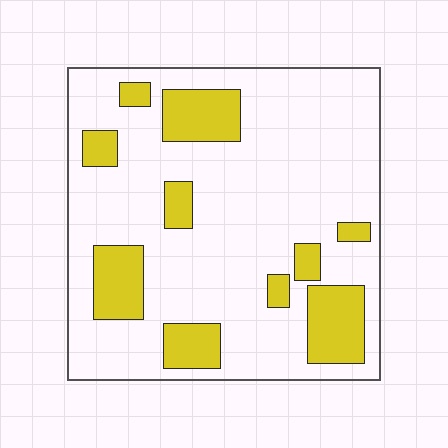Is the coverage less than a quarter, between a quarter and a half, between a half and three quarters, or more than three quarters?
Less than a quarter.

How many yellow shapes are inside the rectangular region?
10.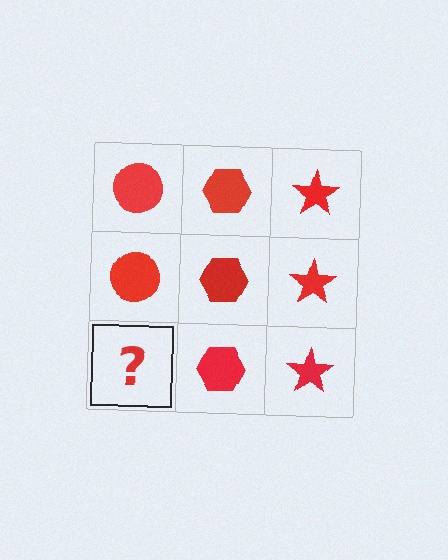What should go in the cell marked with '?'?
The missing cell should contain a red circle.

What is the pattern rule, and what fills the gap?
The rule is that each column has a consistent shape. The gap should be filled with a red circle.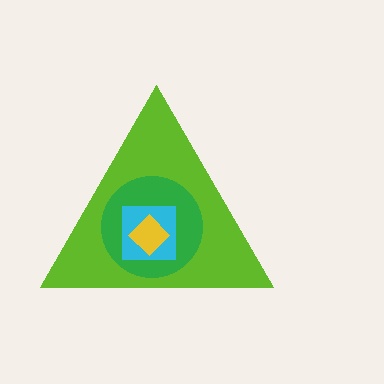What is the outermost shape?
The lime triangle.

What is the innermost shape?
The yellow diamond.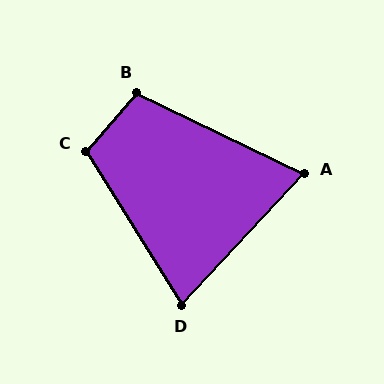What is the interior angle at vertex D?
Approximately 75 degrees (acute).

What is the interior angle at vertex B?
Approximately 105 degrees (obtuse).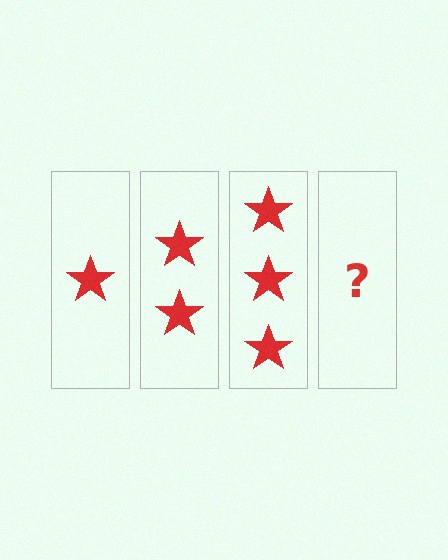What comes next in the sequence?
The next element should be 4 stars.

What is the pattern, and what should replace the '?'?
The pattern is that each step adds one more star. The '?' should be 4 stars.